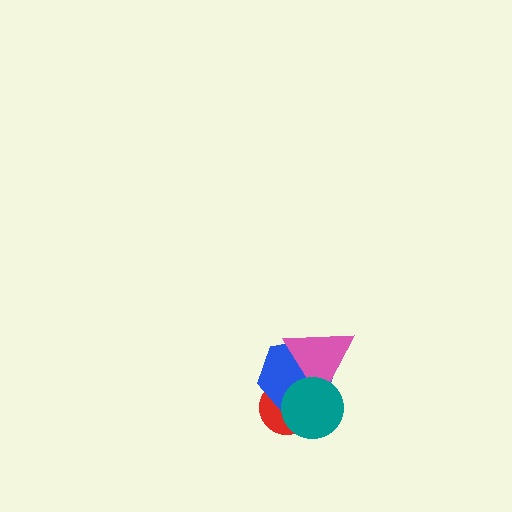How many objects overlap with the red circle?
3 objects overlap with the red circle.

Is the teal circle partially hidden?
No, no other shape covers it.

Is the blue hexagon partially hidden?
Yes, it is partially covered by another shape.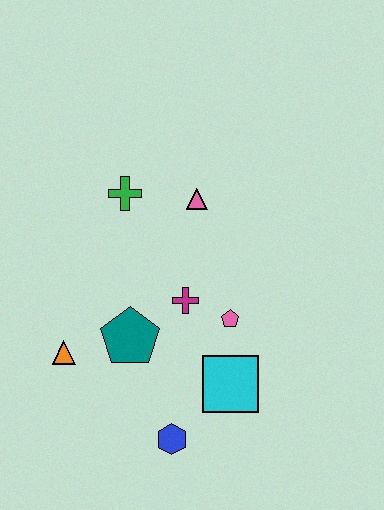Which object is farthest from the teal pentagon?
The pink triangle is farthest from the teal pentagon.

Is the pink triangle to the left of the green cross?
No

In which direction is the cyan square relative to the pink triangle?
The cyan square is below the pink triangle.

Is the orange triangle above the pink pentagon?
No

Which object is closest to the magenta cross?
The pink pentagon is closest to the magenta cross.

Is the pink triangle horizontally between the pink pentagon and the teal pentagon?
Yes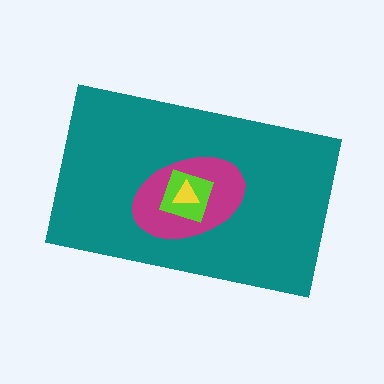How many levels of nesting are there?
4.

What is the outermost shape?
The teal rectangle.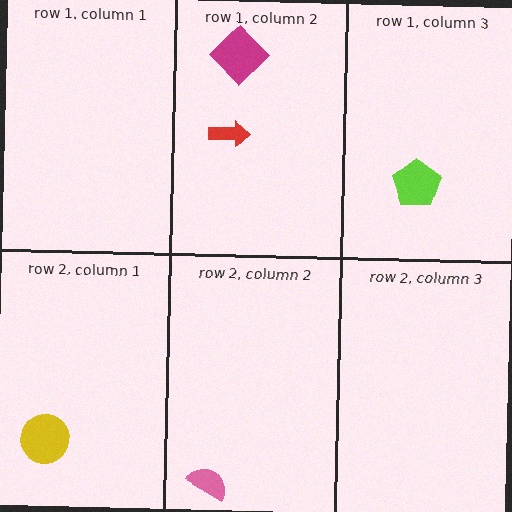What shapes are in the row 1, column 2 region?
The magenta diamond, the red arrow.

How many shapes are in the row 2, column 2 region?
1.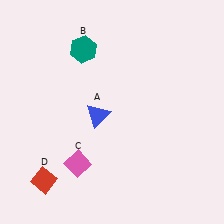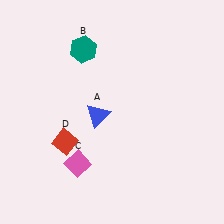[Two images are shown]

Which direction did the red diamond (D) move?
The red diamond (D) moved up.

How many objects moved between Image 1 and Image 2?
1 object moved between the two images.